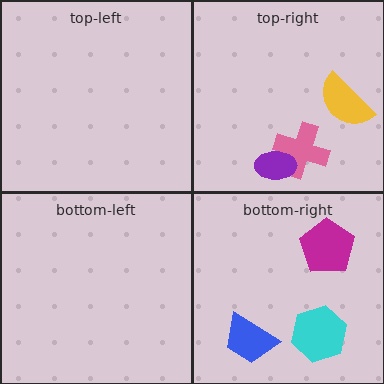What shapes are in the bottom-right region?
The magenta pentagon, the blue trapezoid, the cyan hexagon.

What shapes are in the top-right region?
The pink cross, the purple ellipse, the yellow semicircle.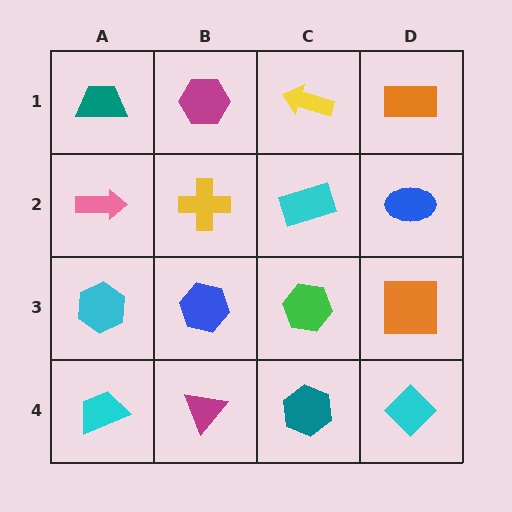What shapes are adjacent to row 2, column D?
An orange rectangle (row 1, column D), an orange square (row 3, column D), a cyan rectangle (row 2, column C).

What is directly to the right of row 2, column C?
A blue ellipse.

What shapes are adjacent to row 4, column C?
A green hexagon (row 3, column C), a magenta triangle (row 4, column B), a cyan diamond (row 4, column D).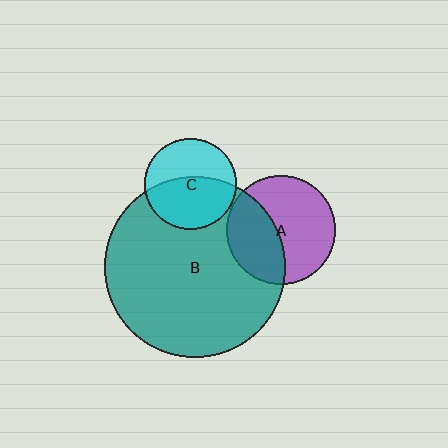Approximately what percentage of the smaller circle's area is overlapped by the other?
Approximately 55%.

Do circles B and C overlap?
Yes.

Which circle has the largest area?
Circle B (teal).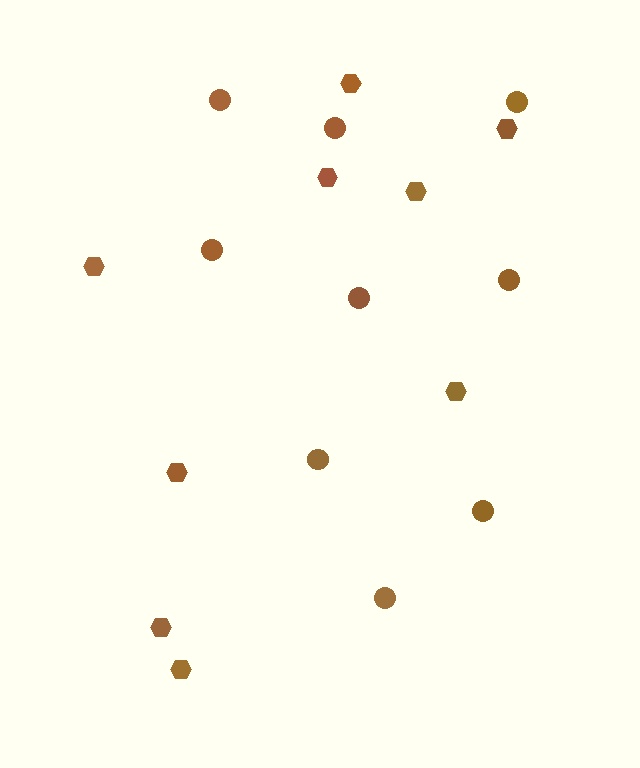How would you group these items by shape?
There are 2 groups: one group of circles (9) and one group of hexagons (9).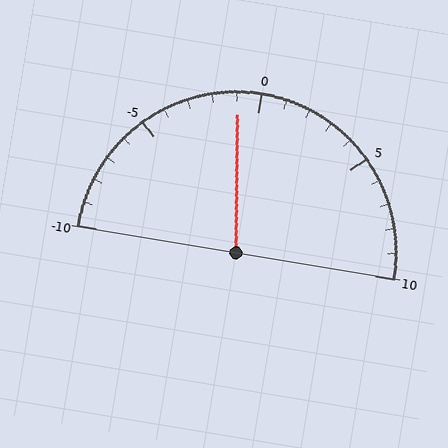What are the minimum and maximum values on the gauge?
The gauge ranges from -10 to 10.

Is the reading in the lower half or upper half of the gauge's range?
The reading is in the lower half of the range (-10 to 10).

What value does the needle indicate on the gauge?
The needle indicates approximately -1.